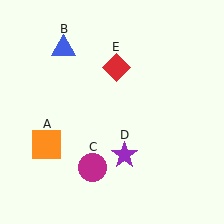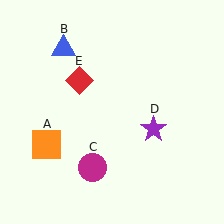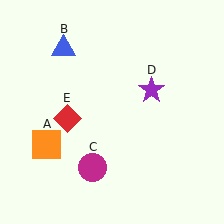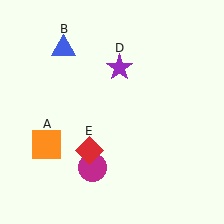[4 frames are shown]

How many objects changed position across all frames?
2 objects changed position: purple star (object D), red diamond (object E).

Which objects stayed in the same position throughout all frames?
Orange square (object A) and blue triangle (object B) and magenta circle (object C) remained stationary.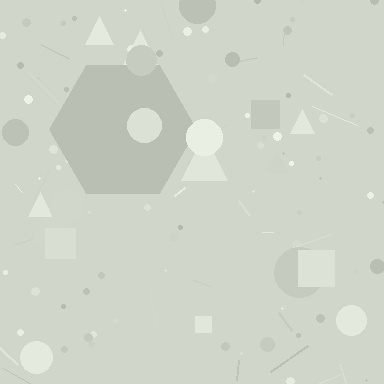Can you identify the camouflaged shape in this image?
The camouflaged shape is a hexagon.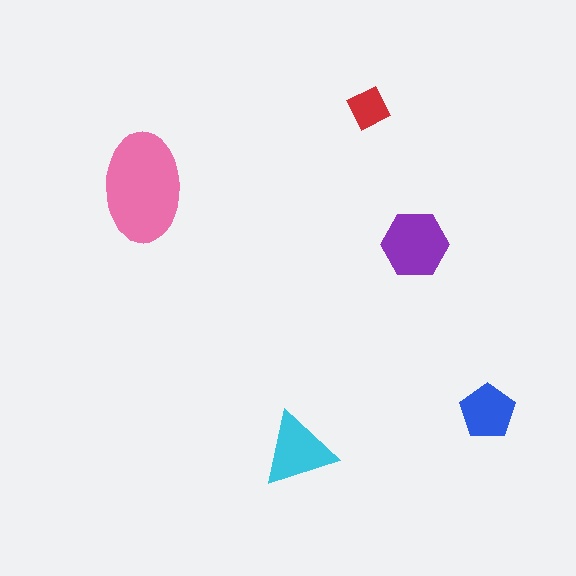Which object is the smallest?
The red diamond.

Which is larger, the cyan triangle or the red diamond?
The cyan triangle.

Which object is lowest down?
The cyan triangle is bottommost.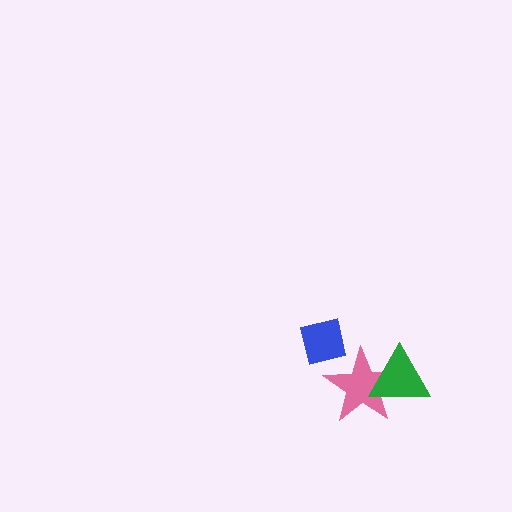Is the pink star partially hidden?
Yes, it is partially covered by another shape.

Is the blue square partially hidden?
Yes, it is partially covered by another shape.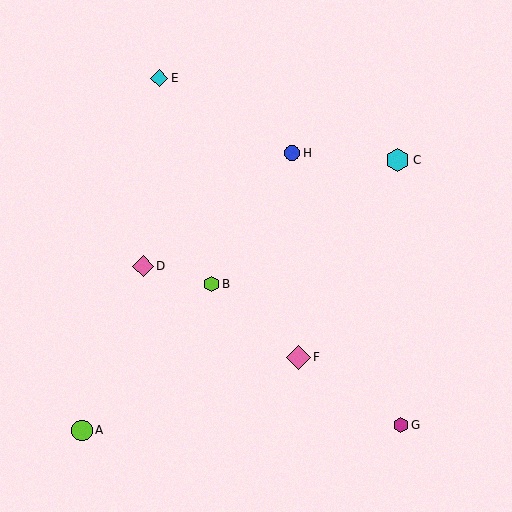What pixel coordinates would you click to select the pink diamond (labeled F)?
Click at (298, 357) to select the pink diamond F.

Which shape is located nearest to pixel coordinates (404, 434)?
The magenta hexagon (labeled G) at (401, 425) is nearest to that location.